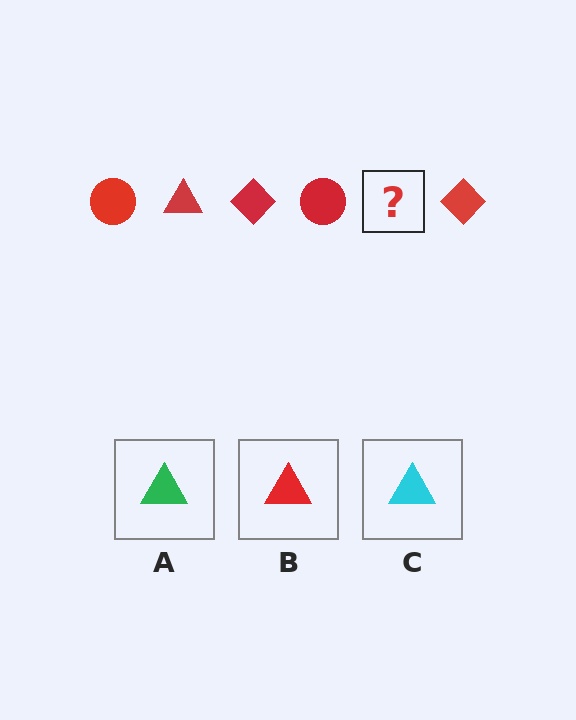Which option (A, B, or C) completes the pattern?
B.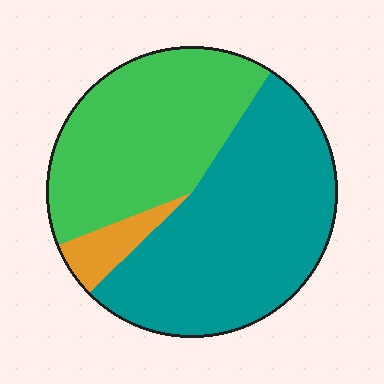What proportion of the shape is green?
Green takes up about two fifths (2/5) of the shape.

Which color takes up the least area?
Orange, at roughly 5%.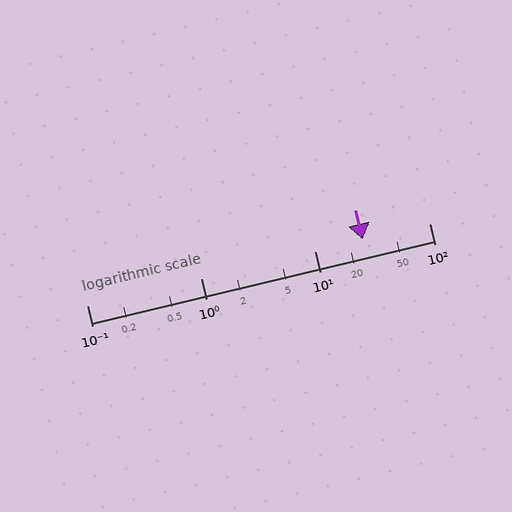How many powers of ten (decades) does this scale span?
The scale spans 3 decades, from 0.1 to 100.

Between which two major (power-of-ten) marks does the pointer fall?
The pointer is between 10 and 100.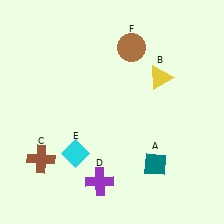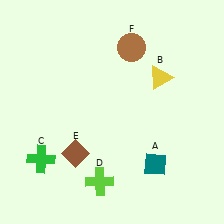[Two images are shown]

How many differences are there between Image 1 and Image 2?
There are 3 differences between the two images.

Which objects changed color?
C changed from brown to green. D changed from purple to lime. E changed from cyan to brown.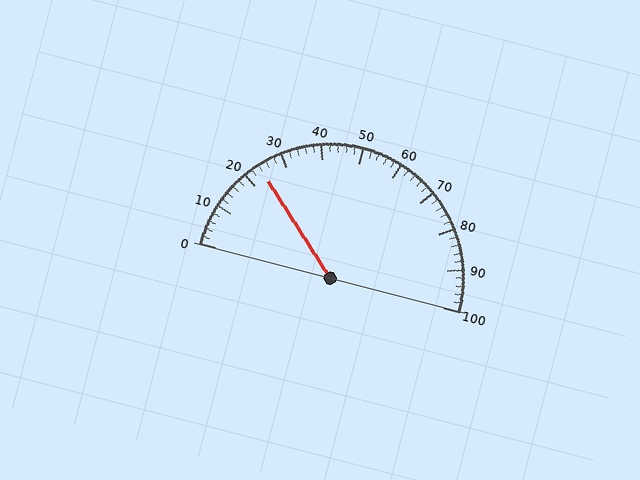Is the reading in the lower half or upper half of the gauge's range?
The reading is in the lower half of the range (0 to 100).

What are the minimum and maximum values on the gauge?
The gauge ranges from 0 to 100.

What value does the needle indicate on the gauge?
The needle indicates approximately 24.